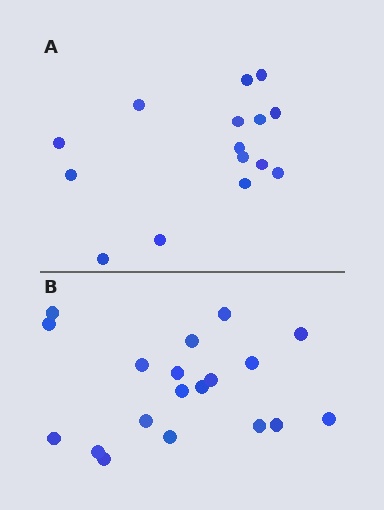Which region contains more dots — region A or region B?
Region B (the bottom region) has more dots.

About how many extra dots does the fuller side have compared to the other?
Region B has about 4 more dots than region A.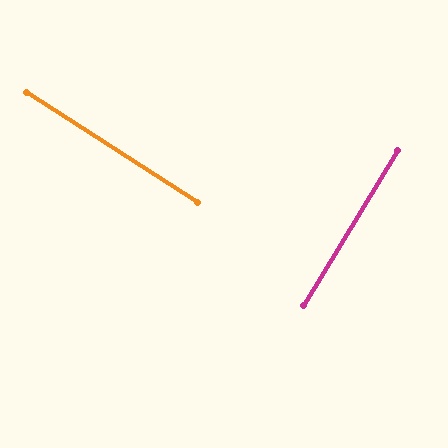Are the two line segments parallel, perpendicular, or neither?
Perpendicular — they meet at approximately 88°.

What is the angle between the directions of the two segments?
Approximately 88 degrees.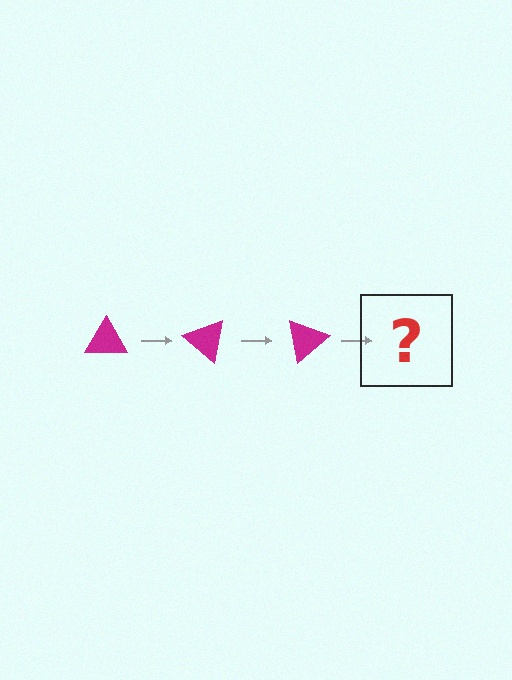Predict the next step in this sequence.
The next step is a magenta triangle rotated 120 degrees.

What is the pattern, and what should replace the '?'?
The pattern is that the triangle rotates 40 degrees each step. The '?' should be a magenta triangle rotated 120 degrees.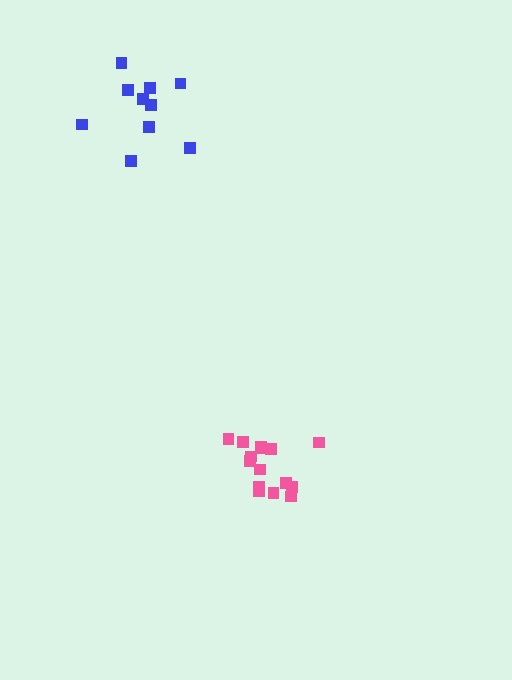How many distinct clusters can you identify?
There are 2 distinct clusters.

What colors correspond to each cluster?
The clusters are colored: blue, pink.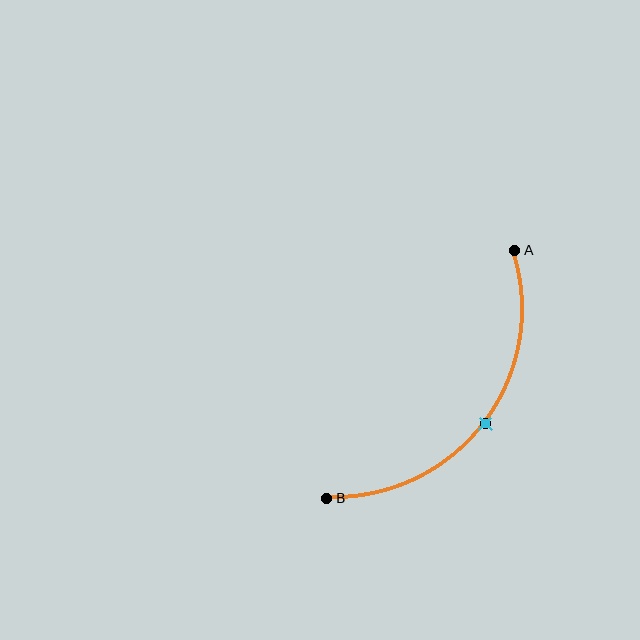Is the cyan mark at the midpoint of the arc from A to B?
Yes. The cyan mark lies on the arc at equal arc-length from both A and B — it is the arc midpoint.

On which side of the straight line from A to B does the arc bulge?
The arc bulges below and to the right of the straight line connecting A and B.